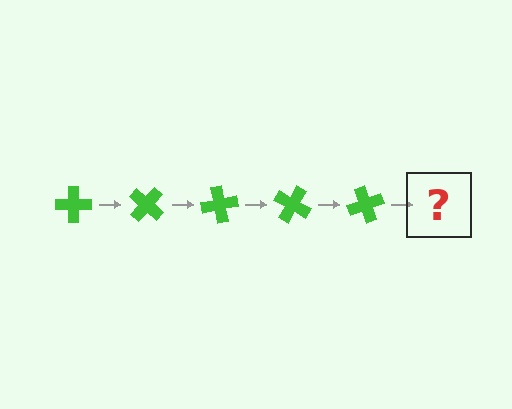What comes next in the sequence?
The next element should be a green cross rotated 200 degrees.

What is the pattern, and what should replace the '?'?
The pattern is that the cross rotates 40 degrees each step. The '?' should be a green cross rotated 200 degrees.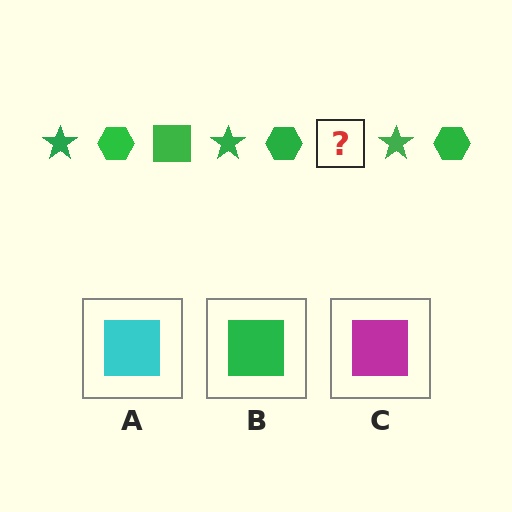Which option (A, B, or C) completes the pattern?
B.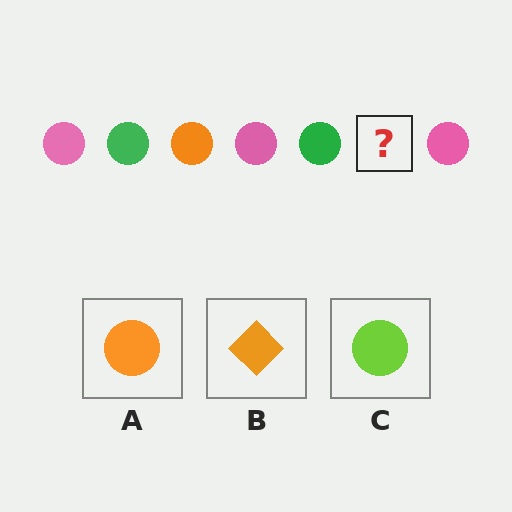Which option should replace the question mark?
Option A.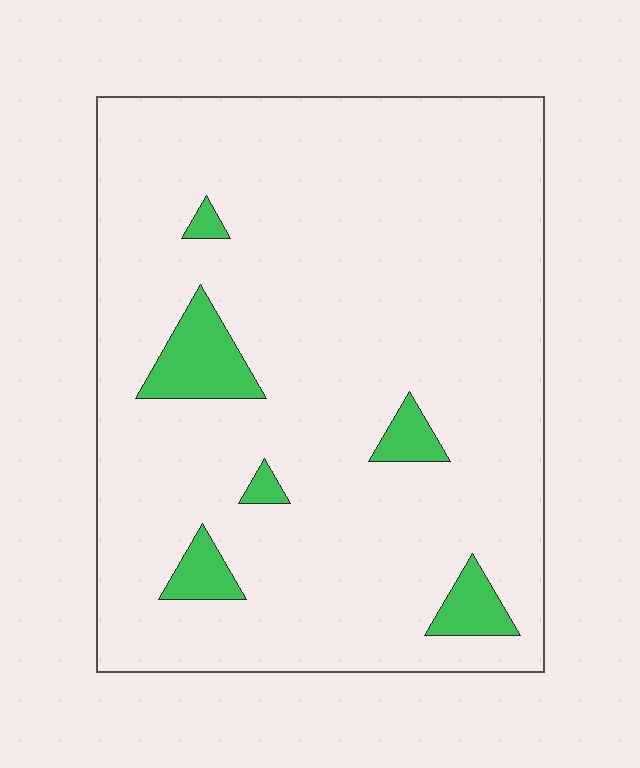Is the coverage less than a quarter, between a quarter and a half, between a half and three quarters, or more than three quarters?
Less than a quarter.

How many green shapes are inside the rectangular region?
6.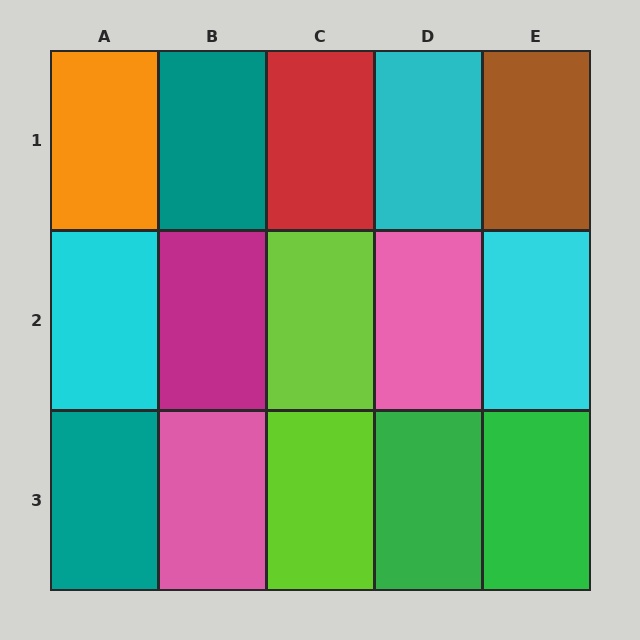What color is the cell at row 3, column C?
Lime.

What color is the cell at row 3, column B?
Pink.